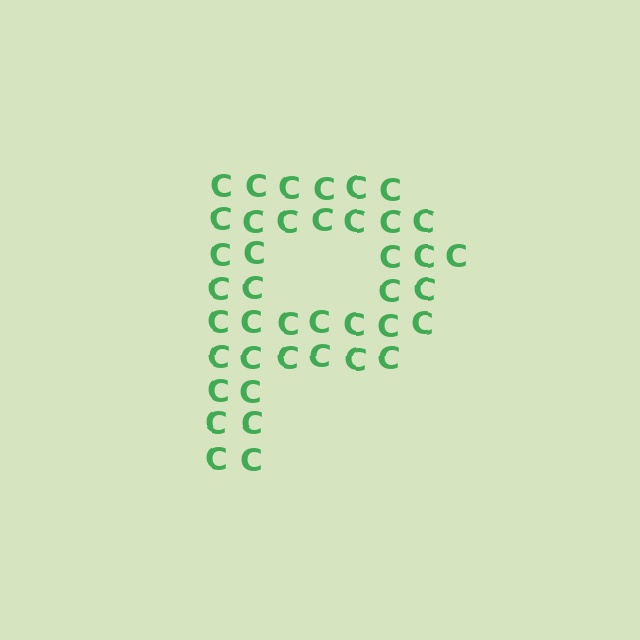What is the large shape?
The large shape is the letter P.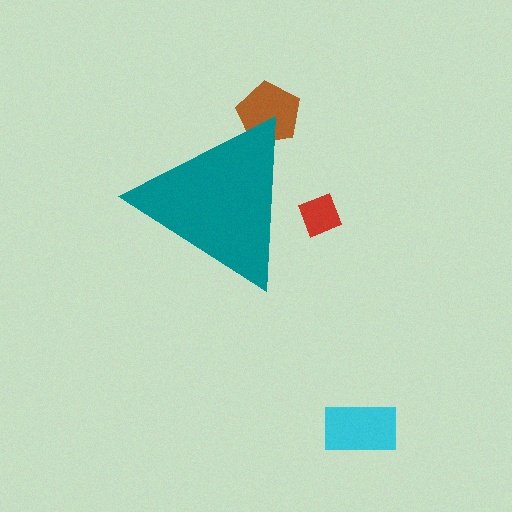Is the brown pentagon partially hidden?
Yes, the brown pentagon is partially hidden behind the teal triangle.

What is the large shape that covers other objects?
A teal triangle.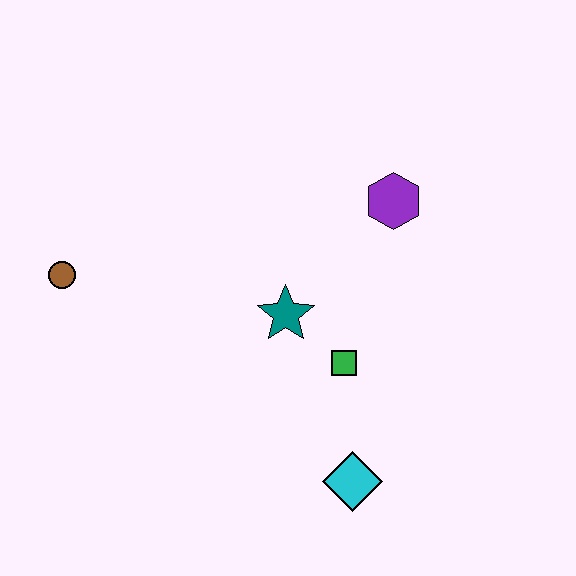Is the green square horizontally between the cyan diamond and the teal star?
Yes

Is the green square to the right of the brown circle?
Yes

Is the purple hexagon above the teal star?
Yes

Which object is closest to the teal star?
The green square is closest to the teal star.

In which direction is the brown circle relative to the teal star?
The brown circle is to the left of the teal star.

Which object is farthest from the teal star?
The brown circle is farthest from the teal star.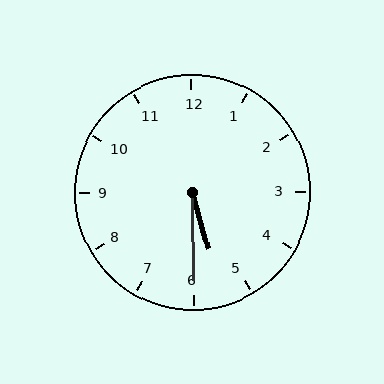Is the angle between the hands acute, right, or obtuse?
It is acute.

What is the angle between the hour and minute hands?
Approximately 15 degrees.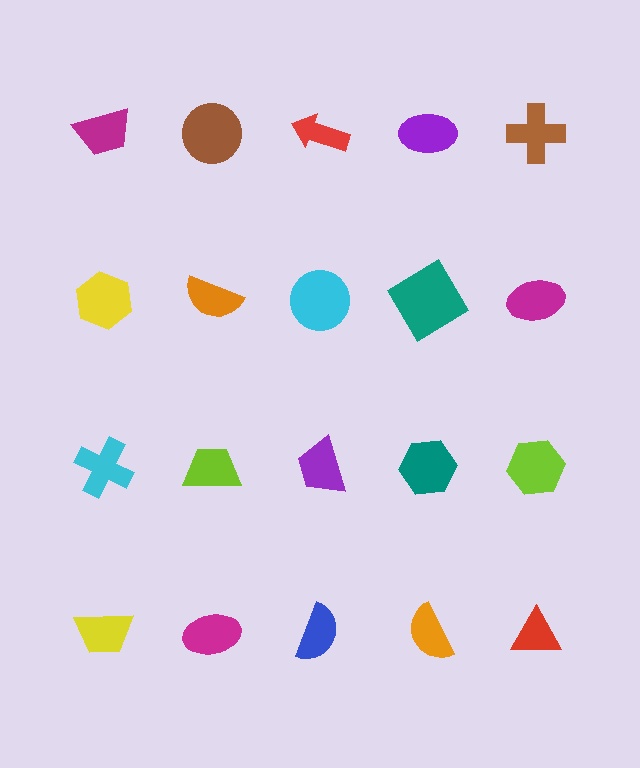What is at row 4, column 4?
An orange semicircle.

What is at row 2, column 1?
A yellow hexagon.